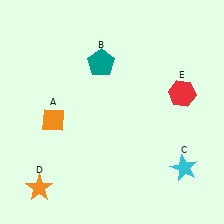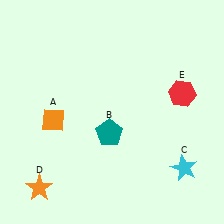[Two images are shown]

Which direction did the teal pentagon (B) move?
The teal pentagon (B) moved down.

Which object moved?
The teal pentagon (B) moved down.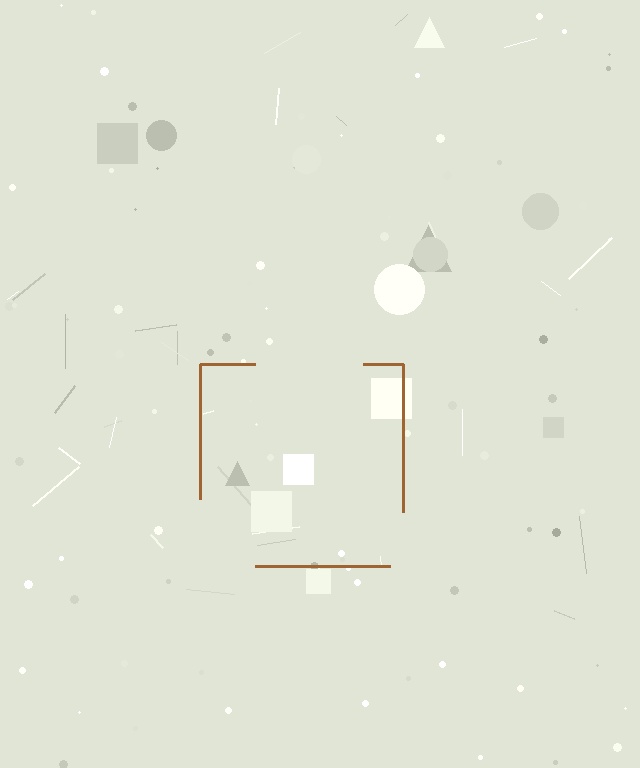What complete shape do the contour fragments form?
The contour fragments form a square.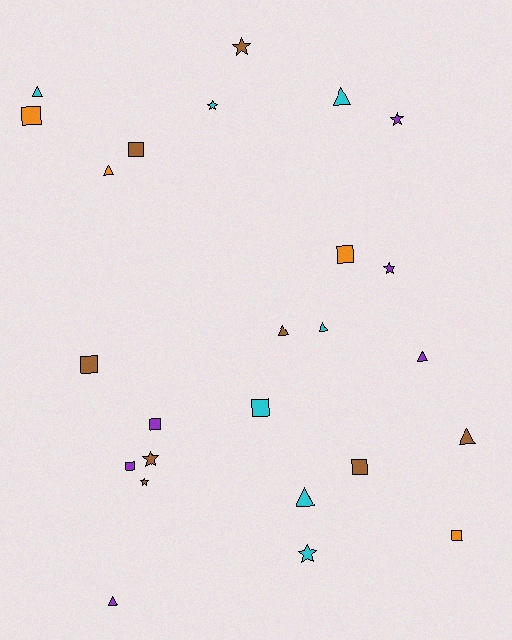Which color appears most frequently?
Brown, with 8 objects.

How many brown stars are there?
There are 3 brown stars.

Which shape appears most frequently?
Square, with 9 objects.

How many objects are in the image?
There are 25 objects.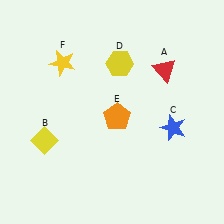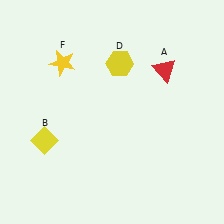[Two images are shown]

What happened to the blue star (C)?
The blue star (C) was removed in Image 2. It was in the bottom-right area of Image 1.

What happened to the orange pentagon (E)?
The orange pentagon (E) was removed in Image 2. It was in the bottom-right area of Image 1.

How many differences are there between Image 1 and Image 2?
There are 2 differences between the two images.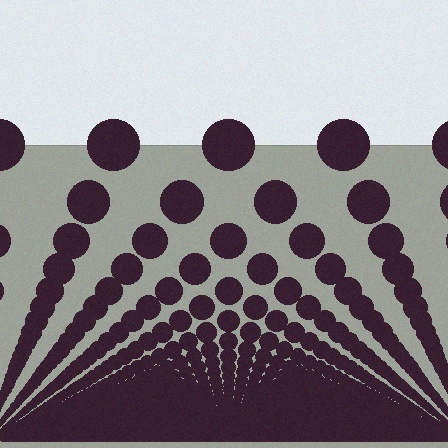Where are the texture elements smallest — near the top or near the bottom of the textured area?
Near the bottom.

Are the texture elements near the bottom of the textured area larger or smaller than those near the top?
Smaller. The gradient is inverted — elements near the bottom are smaller and denser.